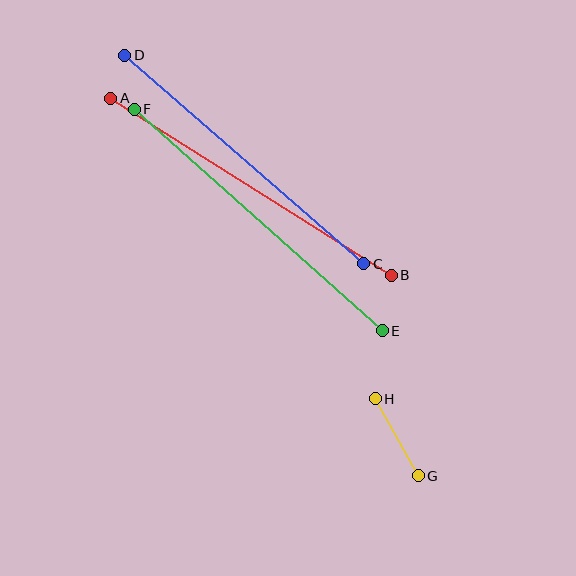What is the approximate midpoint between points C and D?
The midpoint is at approximately (244, 160) pixels.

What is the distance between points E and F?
The distance is approximately 332 pixels.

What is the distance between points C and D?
The distance is approximately 317 pixels.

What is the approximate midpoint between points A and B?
The midpoint is at approximately (251, 187) pixels.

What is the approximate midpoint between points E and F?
The midpoint is at approximately (258, 220) pixels.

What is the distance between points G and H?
The distance is approximately 88 pixels.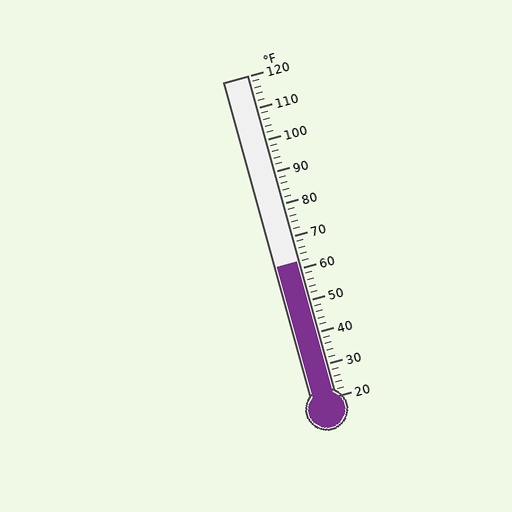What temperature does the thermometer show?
The thermometer shows approximately 62°F.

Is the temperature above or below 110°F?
The temperature is below 110°F.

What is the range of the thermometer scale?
The thermometer scale ranges from 20°F to 120°F.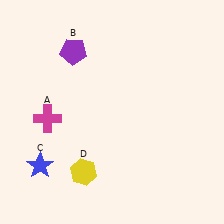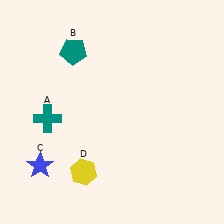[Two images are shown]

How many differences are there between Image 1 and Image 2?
There are 2 differences between the two images.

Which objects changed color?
A changed from magenta to teal. B changed from purple to teal.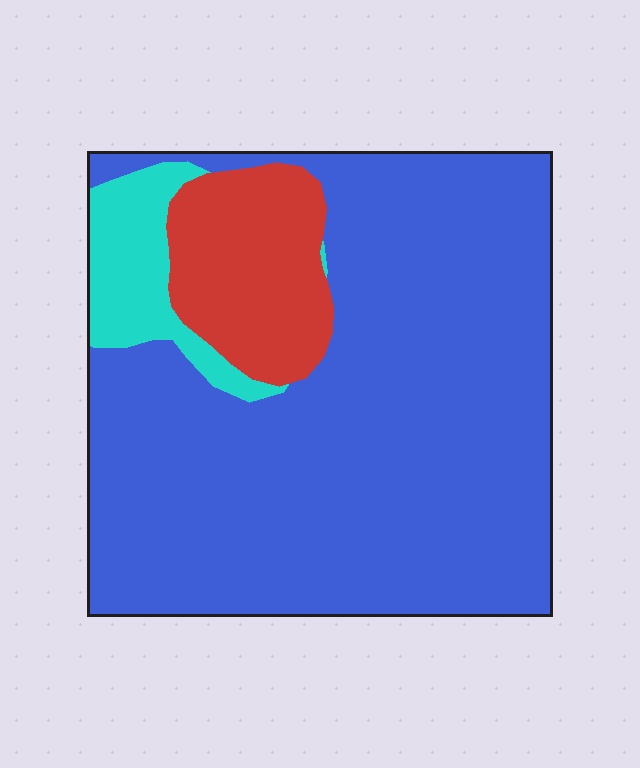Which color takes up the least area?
Cyan, at roughly 10%.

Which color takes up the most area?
Blue, at roughly 80%.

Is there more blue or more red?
Blue.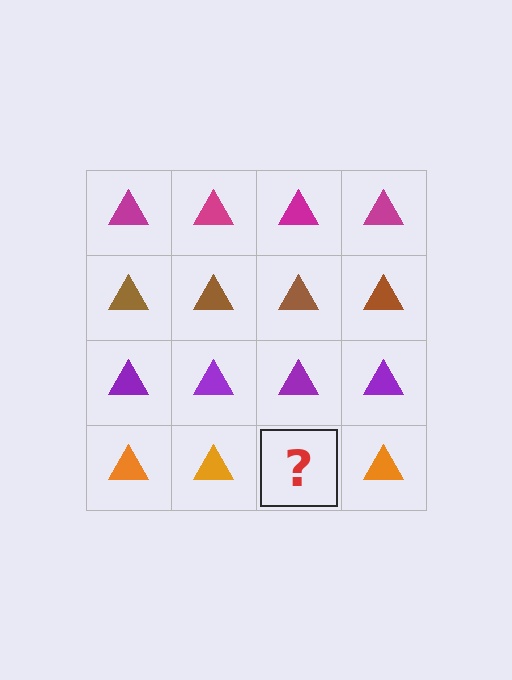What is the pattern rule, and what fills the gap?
The rule is that each row has a consistent color. The gap should be filled with an orange triangle.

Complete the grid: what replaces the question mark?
The question mark should be replaced with an orange triangle.